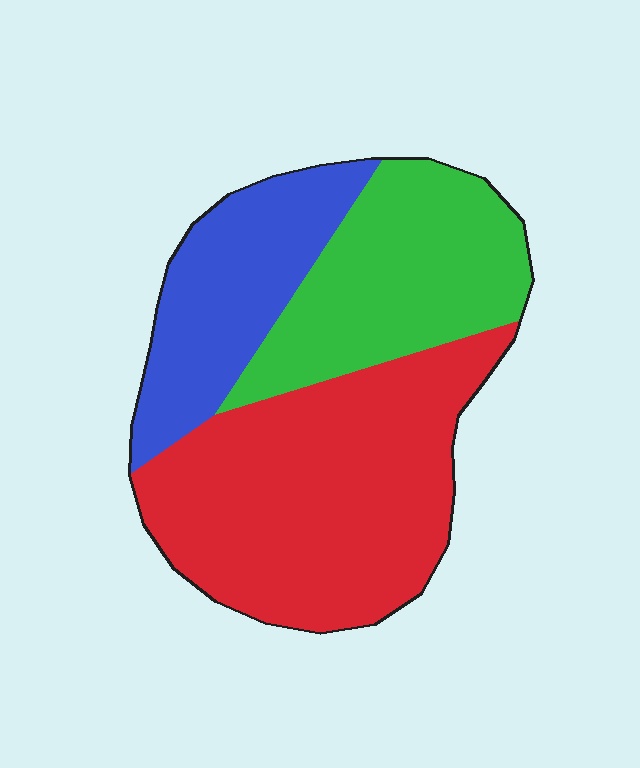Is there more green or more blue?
Green.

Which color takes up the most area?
Red, at roughly 50%.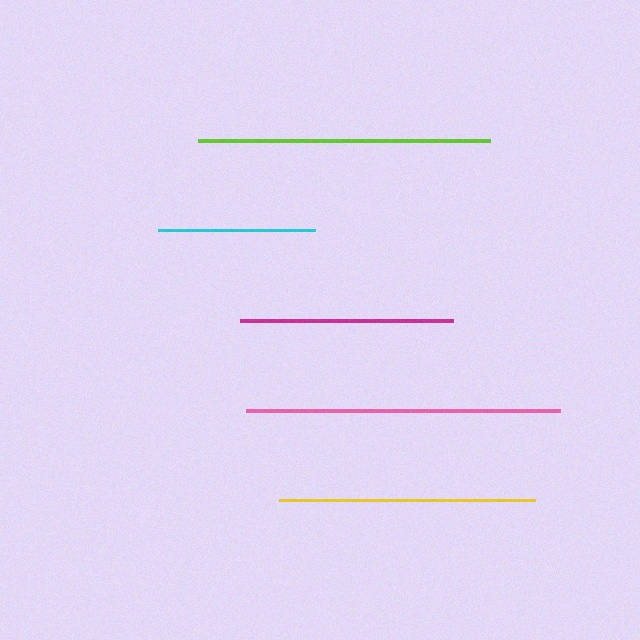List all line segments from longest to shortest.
From longest to shortest: pink, lime, yellow, magenta, cyan.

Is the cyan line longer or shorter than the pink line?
The pink line is longer than the cyan line.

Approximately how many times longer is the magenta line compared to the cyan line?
The magenta line is approximately 1.4 times the length of the cyan line.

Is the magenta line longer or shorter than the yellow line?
The yellow line is longer than the magenta line.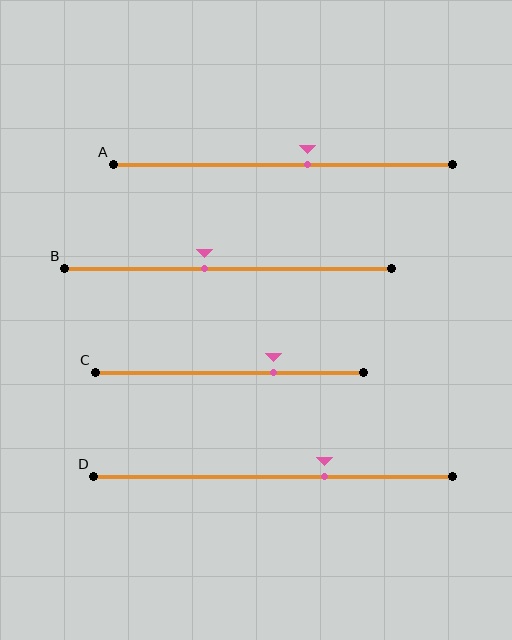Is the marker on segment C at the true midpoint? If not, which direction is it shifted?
No, the marker on segment C is shifted to the right by about 16% of the segment length.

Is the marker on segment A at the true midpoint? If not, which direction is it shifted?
No, the marker on segment A is shifted to the right by about 7% of the segment length.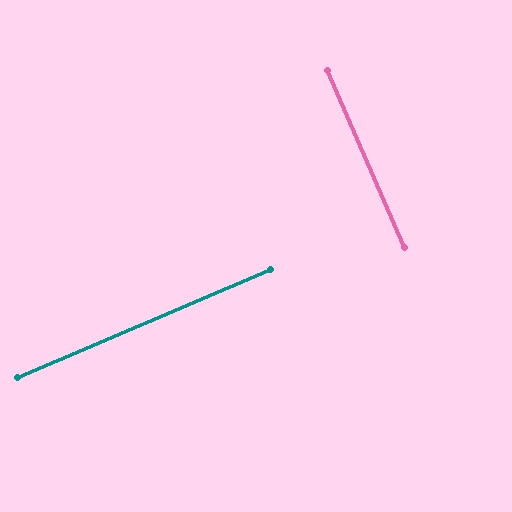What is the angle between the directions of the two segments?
Approximately 90 degrees.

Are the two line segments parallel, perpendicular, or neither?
Perpendicular — they meet at approximately 90°.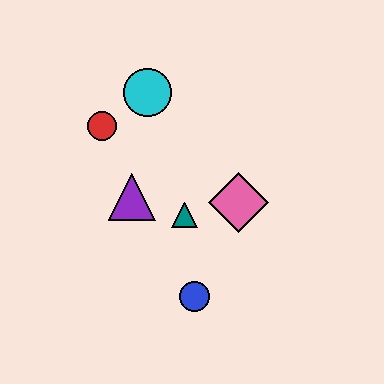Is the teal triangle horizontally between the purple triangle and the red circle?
No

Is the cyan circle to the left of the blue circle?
Yes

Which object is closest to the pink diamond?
The teal triangle is closest to the pink diamond.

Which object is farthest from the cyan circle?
The blue circle is farthest from the cyan circle.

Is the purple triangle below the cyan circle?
Yes